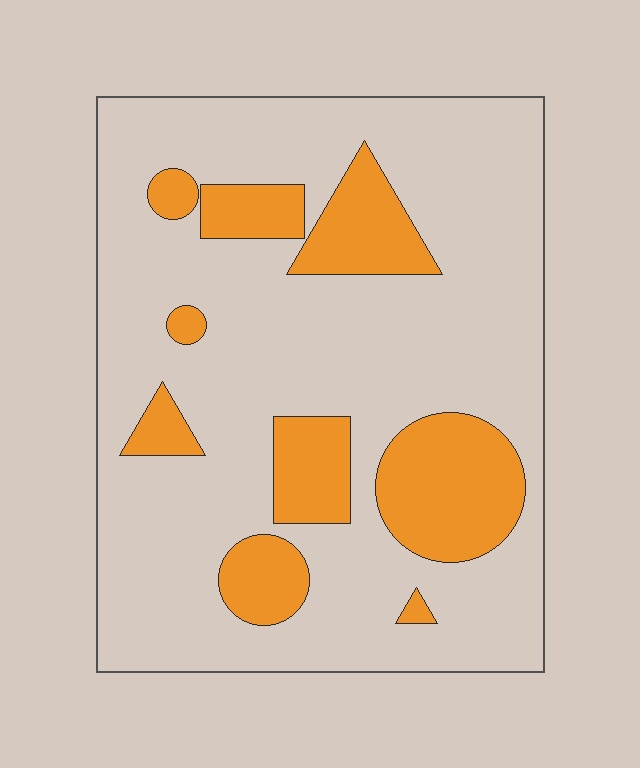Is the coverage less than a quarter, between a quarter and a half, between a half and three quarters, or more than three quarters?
Less than a quarter.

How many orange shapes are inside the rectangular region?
9.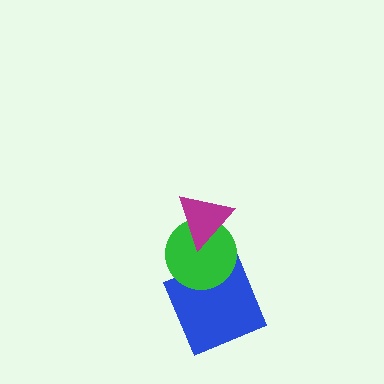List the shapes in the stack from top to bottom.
From top to bottom: the magenta triangle, the green circle, the blue square.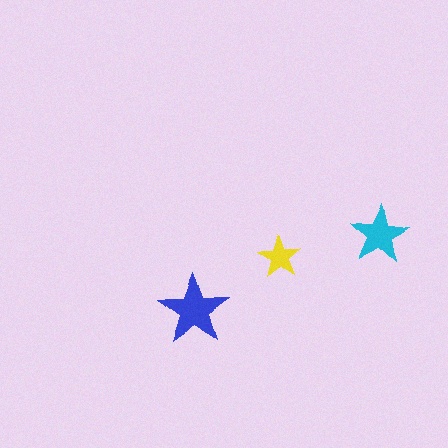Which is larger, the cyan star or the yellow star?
The cyan one.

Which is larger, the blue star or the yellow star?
The blue one.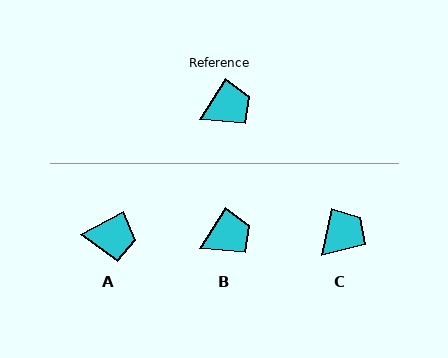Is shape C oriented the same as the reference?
No, it is off by about 20 degrees.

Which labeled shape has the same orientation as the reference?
B.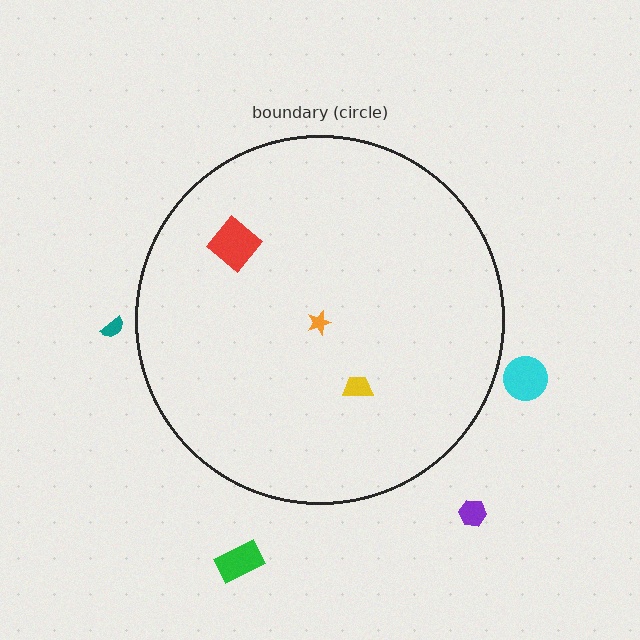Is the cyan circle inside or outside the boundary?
Outside.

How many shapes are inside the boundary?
3 inside, 4 outside.